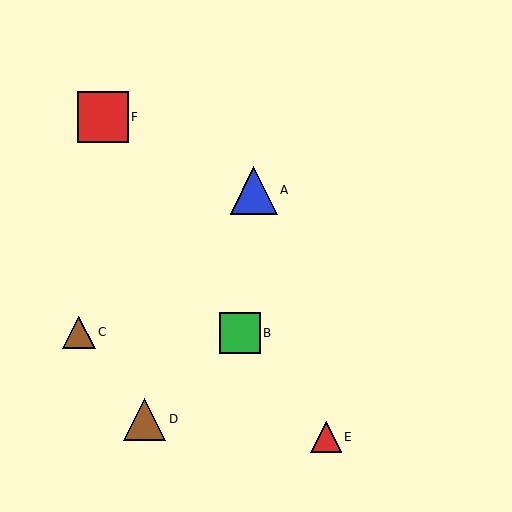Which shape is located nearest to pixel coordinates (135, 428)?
The brown triangle (labeled D) at (145, 419) is nearest to that location.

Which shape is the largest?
The red square (labeled F) is the largest.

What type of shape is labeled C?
Shape C is a brown triangle.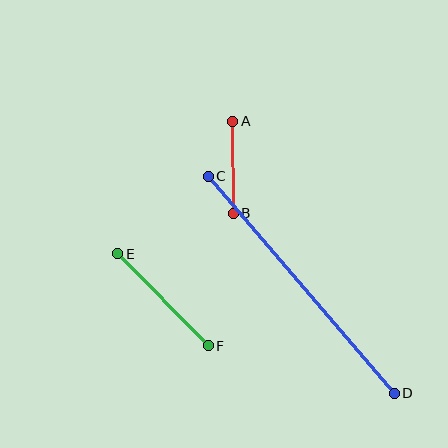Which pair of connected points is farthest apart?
Points C and D are farthest apart.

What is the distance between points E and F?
The distance is approximately 129 pixels.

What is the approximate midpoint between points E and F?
The midpoint is at approximately (163, 300) pixels.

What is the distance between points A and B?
The distance is approximately 92 pixels.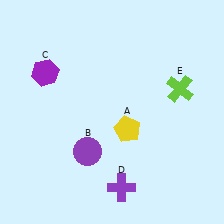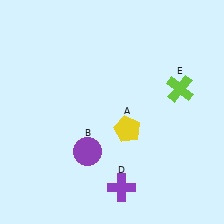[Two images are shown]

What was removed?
The purple hexagon (C) was removed in Image 2.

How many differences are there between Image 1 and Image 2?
There is 1 difference between the two images.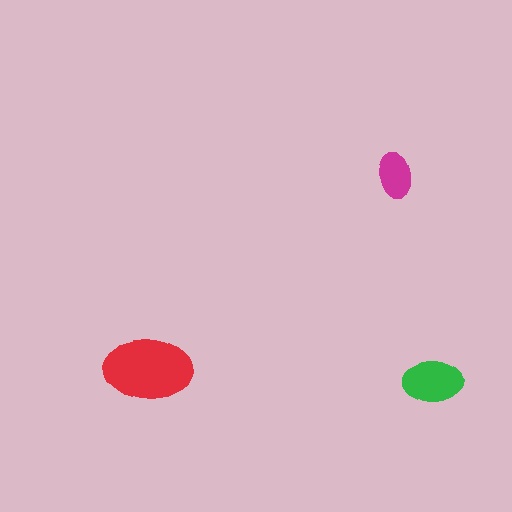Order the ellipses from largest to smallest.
the red one, the green one, the magenta one.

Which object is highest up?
The magenta ellipse is topmost.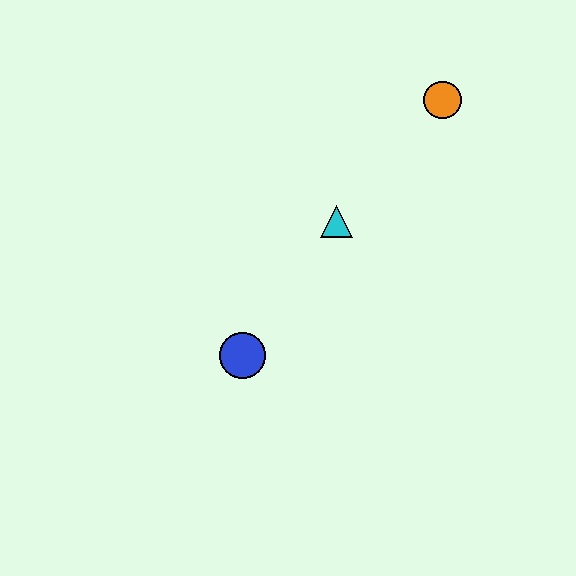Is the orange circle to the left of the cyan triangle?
No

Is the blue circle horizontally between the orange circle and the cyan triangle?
No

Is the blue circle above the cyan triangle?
No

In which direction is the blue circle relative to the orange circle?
The blue circle is below the orange circle.